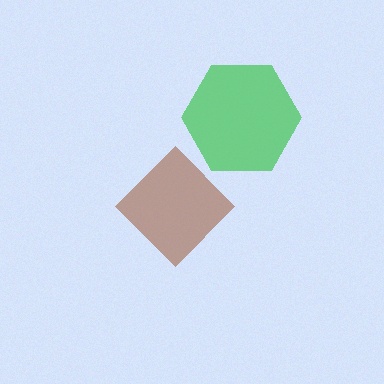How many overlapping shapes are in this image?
There are 2 overlapping shapes in the image.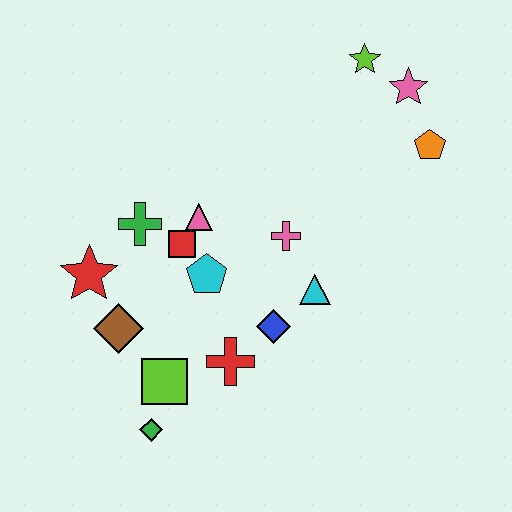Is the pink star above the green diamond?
Yes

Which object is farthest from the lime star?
The green diamond is farthest from the lime star.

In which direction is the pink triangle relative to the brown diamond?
The pink triangle is above the brown diamond.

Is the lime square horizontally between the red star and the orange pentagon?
Yes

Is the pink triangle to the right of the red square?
Yes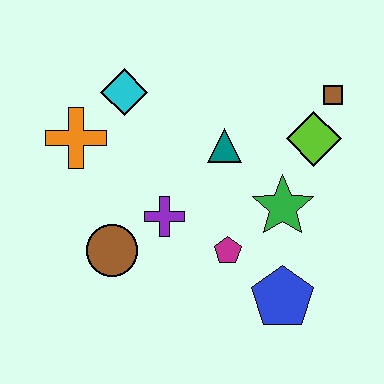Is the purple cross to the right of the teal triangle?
No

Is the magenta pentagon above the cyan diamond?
No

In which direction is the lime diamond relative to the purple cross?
The lime diamond is to the right of the purple cross.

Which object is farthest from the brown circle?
The brown square is farthest from the brown circle.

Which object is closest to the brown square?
The lime diamond is closest to the brown square.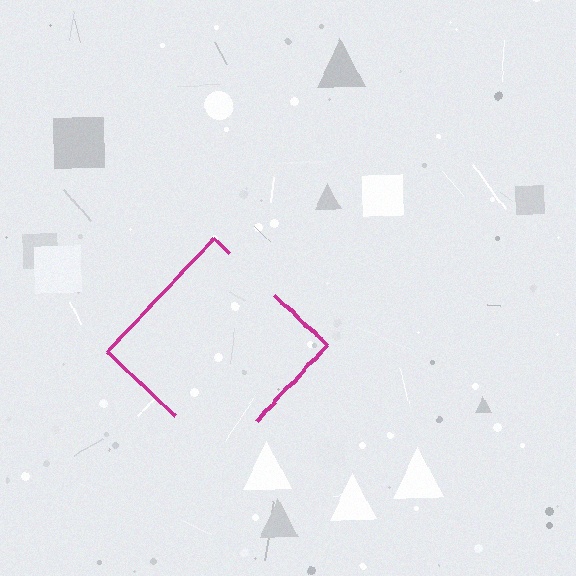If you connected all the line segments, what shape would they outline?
They would outline a diamond.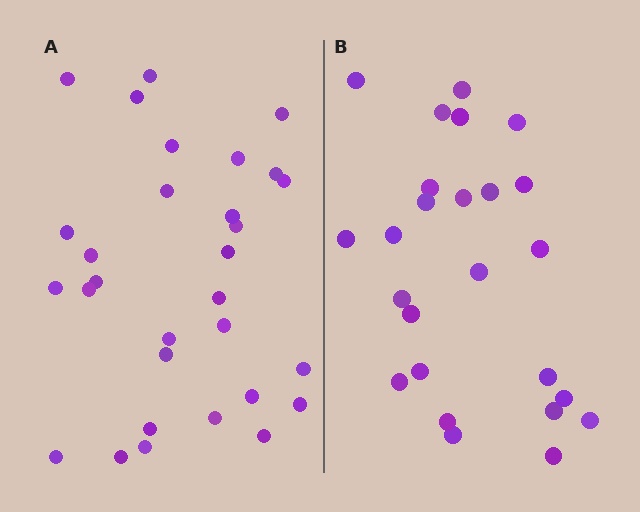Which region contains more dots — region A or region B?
Region A (the left region) has more dots.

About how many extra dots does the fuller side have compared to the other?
Region A has about 5 more dots than region B.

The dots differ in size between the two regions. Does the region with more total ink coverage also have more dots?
No. Region B has more total ink coverage because its dots are larger, but region A actually contains more individual dots. Total area can be misleading — the number of items is what matters here.